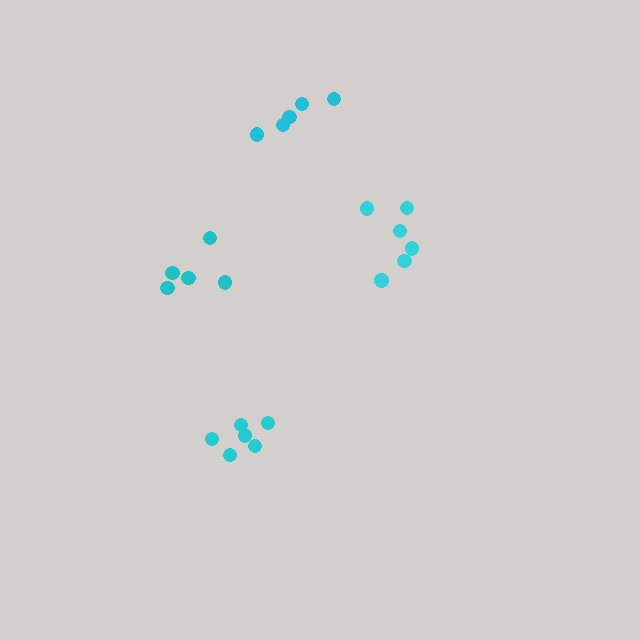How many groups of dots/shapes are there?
There are 4 groups.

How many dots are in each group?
Group 1: 5 dots, Group 2: 6 dots, Group 3: 6 dots, Group 4: 5 dots (22 total).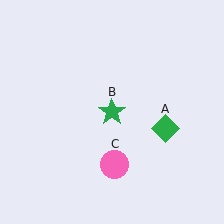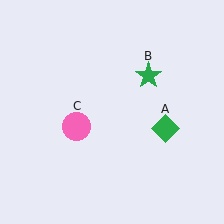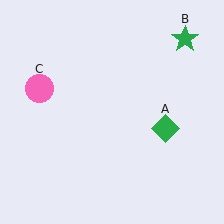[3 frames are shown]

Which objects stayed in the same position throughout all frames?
Green diamond (object A) remained stationary.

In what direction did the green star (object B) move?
The green star (object B) moved up and to the right.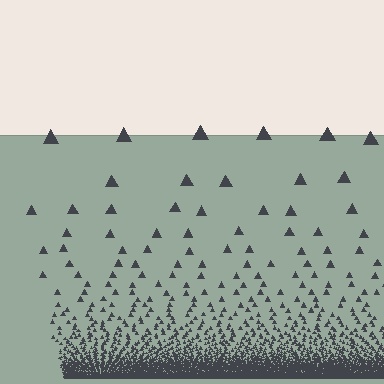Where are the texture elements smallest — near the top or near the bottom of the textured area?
Near the bottom.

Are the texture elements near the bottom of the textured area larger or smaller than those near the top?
Smaller. The gradient is inverted — elements near the bottom are smaller and denser.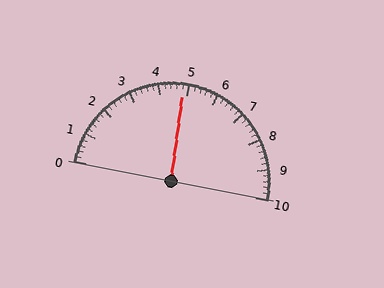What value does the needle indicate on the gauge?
The needle indicates approximately 4.8.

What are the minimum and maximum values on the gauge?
The gauge ranges from 0 to 10.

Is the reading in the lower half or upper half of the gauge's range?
The reading is in the lower half of the range (0 to 10).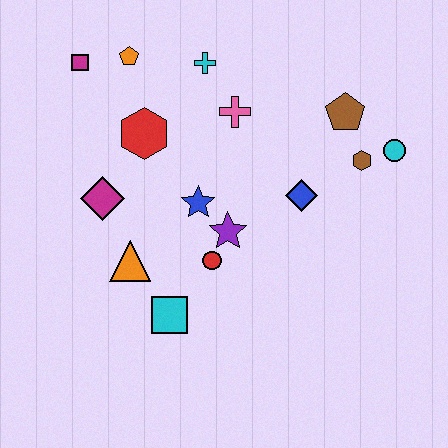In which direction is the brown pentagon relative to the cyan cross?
The brown pentagon is to the right of the cyan cross.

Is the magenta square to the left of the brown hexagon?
Yes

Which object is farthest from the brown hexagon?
The magenta square is farthest from the brown hexagon.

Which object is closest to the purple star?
The red circle is closest to the purple star.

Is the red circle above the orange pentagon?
No